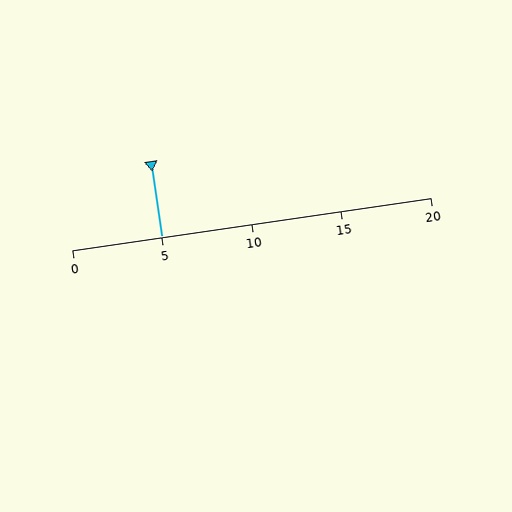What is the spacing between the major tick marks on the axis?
The major ticks are spaced 5 apart.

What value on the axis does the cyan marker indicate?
The marker indicates approximately 5.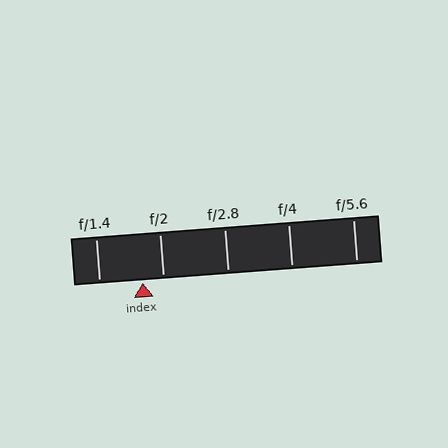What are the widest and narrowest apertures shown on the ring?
The widest aperture shown is f/1.4 and the narrowest is f/5.6.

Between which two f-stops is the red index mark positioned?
The index mark is between f/1.4 and f/2.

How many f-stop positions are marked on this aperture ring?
There are 5 f-stop positions marked.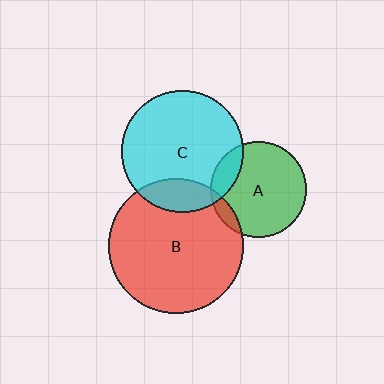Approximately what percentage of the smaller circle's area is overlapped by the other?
Approximately 10%.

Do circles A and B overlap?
Yes.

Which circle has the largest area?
Circle B (red).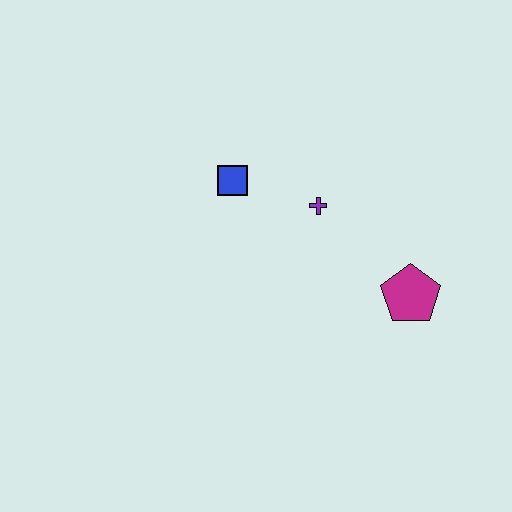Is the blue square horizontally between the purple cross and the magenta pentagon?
No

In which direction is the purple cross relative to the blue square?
The purple cross is to the right of the blue square.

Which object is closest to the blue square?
The purple cross is closest to the blue square.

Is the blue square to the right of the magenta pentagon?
No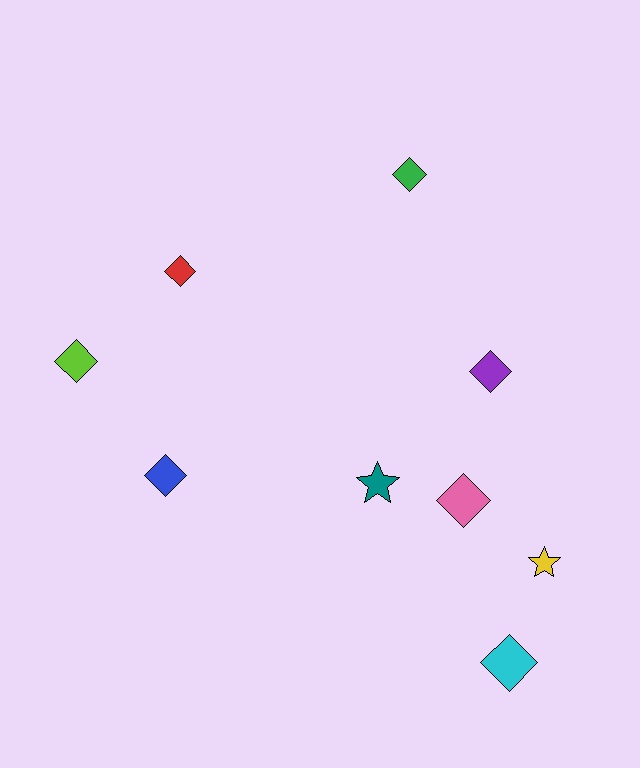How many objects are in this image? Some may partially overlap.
There are 9 objects.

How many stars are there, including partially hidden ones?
There are 2 stars.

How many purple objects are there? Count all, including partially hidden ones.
There is 1 purple object.